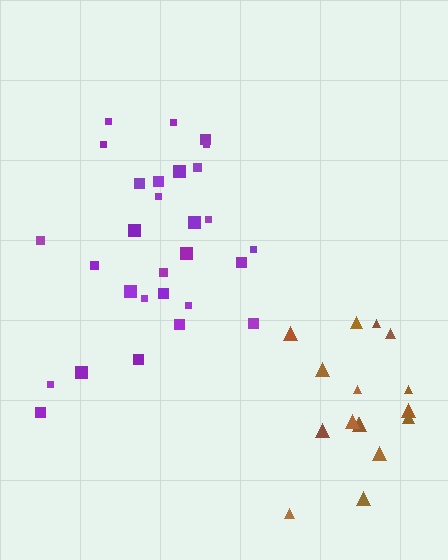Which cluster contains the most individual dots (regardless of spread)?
Purple (30).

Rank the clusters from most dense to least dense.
purple, brown.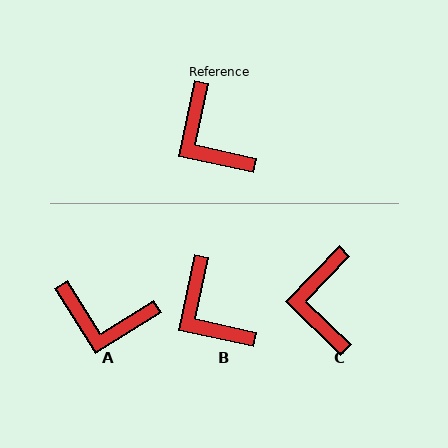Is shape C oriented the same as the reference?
No, it is off by about 32 degrees.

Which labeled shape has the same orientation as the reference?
B.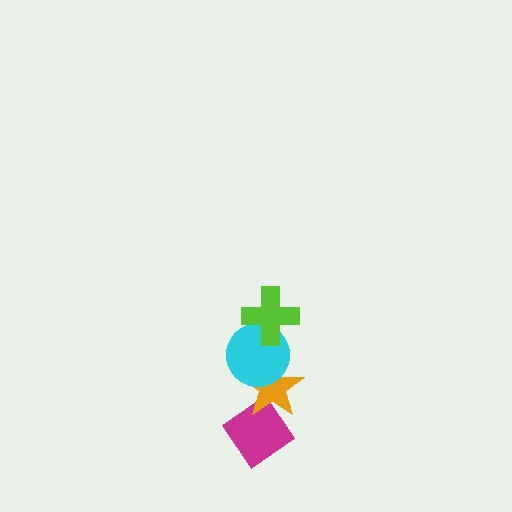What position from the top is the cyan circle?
The cyan circle is 2nd from the top.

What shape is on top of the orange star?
The cyan circle is on top of the orange star.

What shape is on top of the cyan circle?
The lime cross is on top of the cyan circle.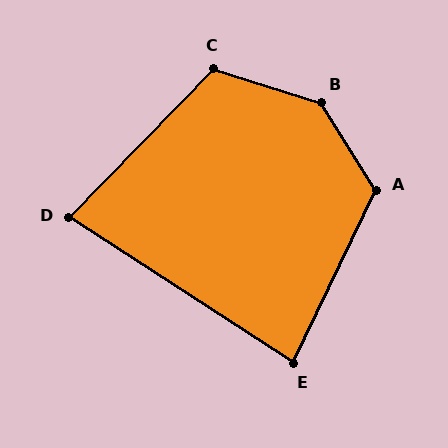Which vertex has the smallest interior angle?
D, at approximately 79 degrees.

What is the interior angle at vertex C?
Approximately 117 degrees (obtuse).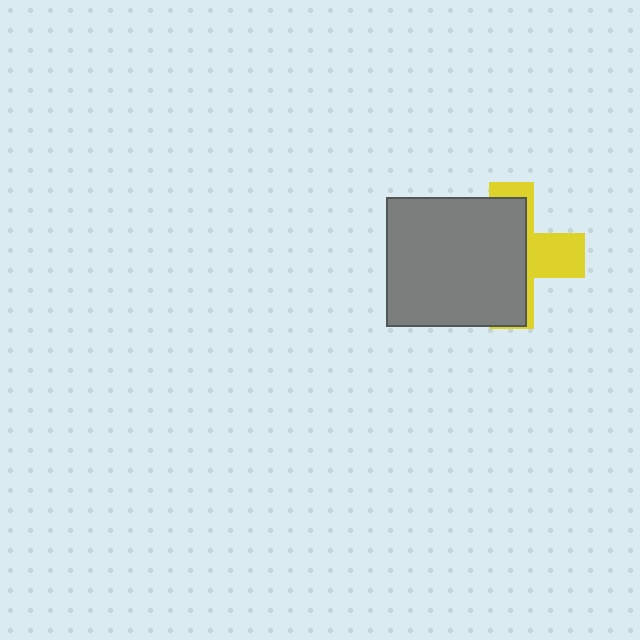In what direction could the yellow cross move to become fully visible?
The yellow cross could move right. That would shift it out from behind the gray rectangle entirely.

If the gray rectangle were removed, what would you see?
You would see the complete yellow cross.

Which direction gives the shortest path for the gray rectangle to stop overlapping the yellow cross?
Moving left gives the shortest separation.